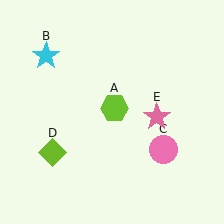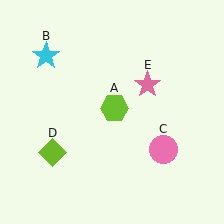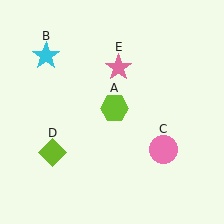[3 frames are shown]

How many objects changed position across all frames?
1 object changed position: pink star (object E).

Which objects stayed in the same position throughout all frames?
Lime hexagon (object A) and cyan star (object B) and pink circle (object C) and lime diamond (object D) remained stationary.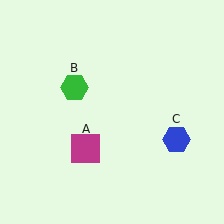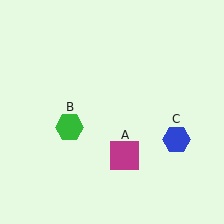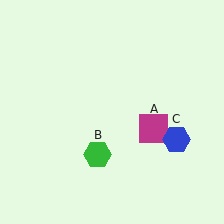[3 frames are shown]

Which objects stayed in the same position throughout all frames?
Blue hexagon (object C) remained stationary.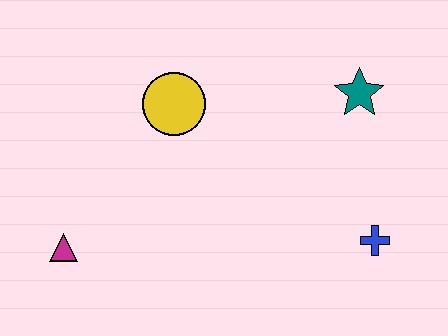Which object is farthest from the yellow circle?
The blue cross is farthest from the yellow circle.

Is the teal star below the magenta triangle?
No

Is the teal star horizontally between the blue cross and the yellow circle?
Yes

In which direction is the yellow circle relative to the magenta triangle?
The yellow circle is above the magenta triangle.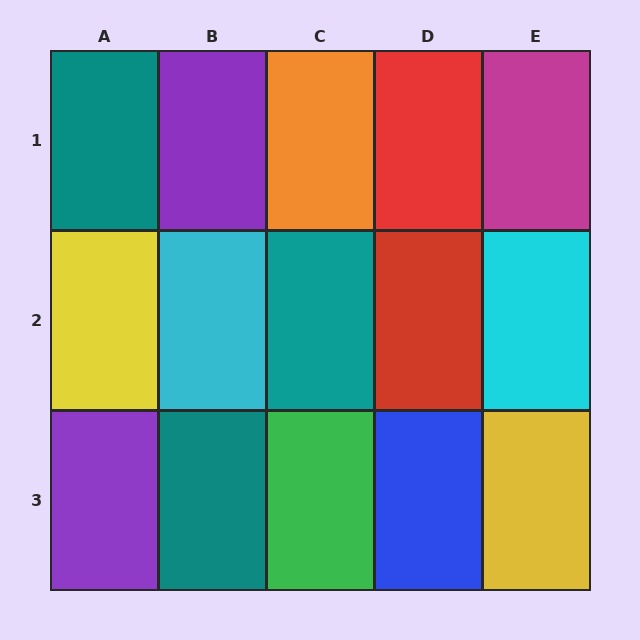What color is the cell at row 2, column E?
Cyan.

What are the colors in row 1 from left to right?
Teal, purple, orange, red, magenta.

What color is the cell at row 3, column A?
Purple.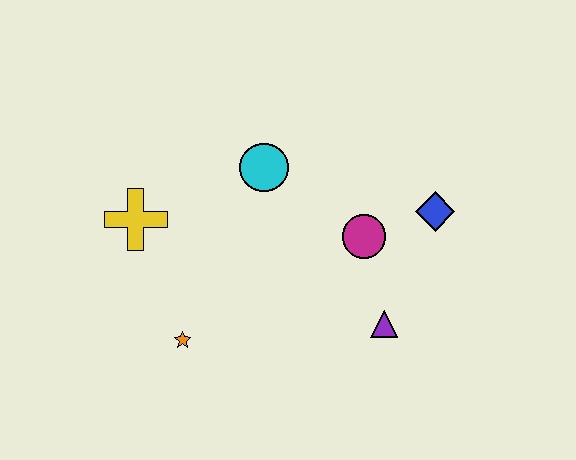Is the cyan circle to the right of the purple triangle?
No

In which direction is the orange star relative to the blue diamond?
The orange star is to the left of the blue diamond.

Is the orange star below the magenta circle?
Yes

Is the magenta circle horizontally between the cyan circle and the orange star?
No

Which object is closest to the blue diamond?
The magenta circle is closest to the blue diamond.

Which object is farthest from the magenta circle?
The yellow cross is farthest from the magenta circle.